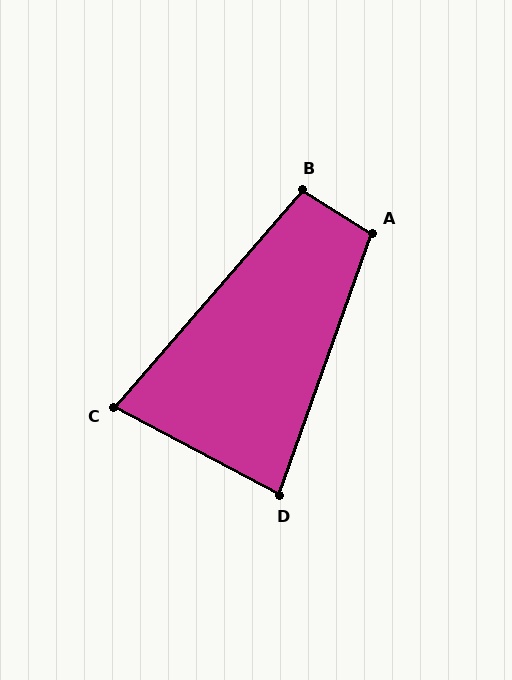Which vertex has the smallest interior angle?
C, at approximately 77 degrees.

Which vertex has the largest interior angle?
A, at approximately 103 degrees.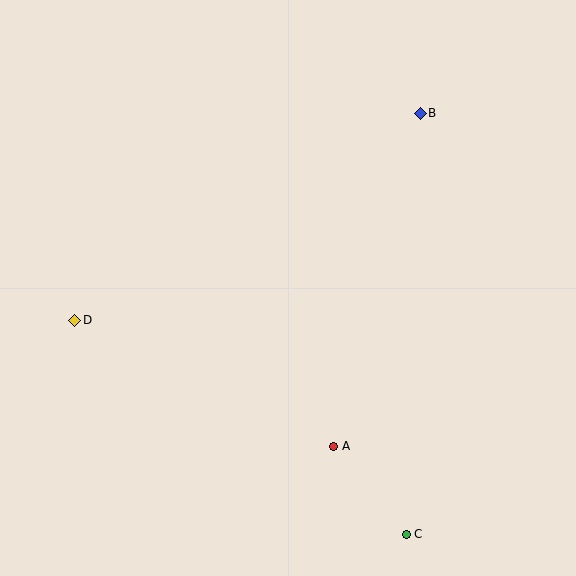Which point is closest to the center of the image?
Point A at (334, 446) is closest to the center.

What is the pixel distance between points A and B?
The distance between A and B is 344 pixels.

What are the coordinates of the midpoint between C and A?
The midpoint between C and A is at (370, 490).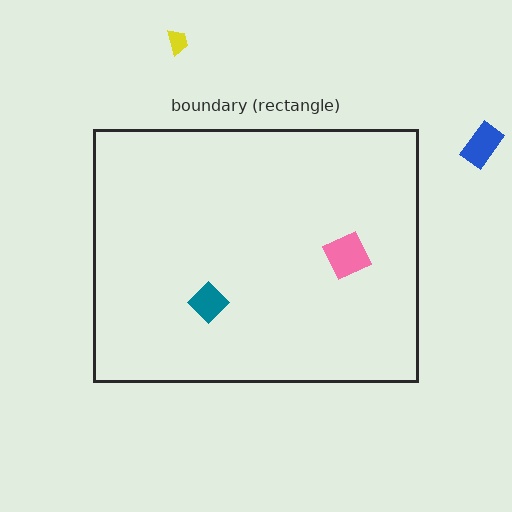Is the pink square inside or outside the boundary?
Inside.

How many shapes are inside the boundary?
2 inside, 2 outside.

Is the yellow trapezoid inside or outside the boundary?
Outside.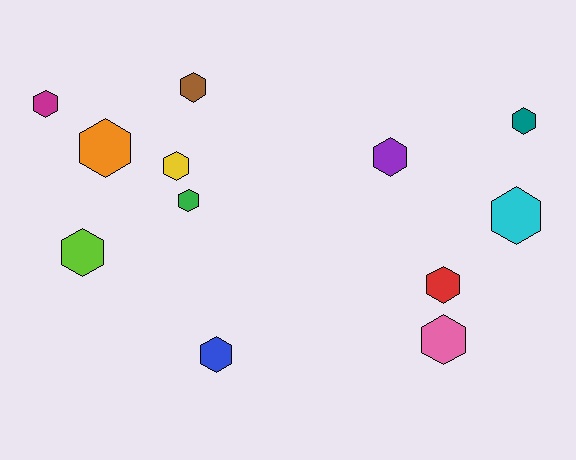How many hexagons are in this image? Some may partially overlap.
There are 12 hexagons.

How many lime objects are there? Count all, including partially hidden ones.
There is 1 lime object.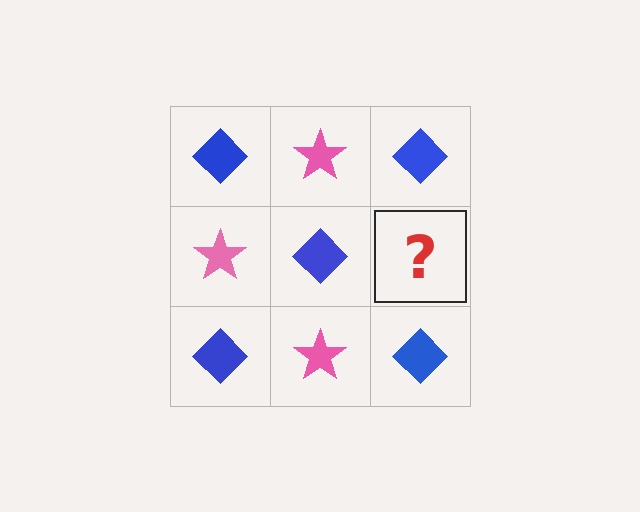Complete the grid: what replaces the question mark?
The question mark should be replaced with a pink star.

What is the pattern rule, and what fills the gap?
The rule is that it alternates blue diamond and pink star in a checkerboard pattern. The gap should be filled with a pink star.